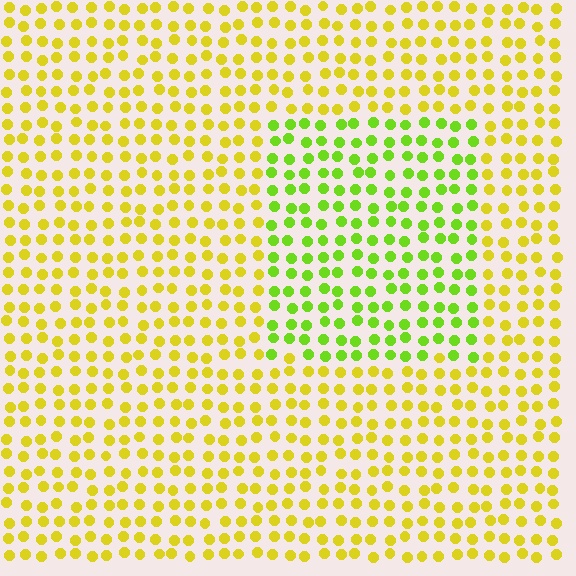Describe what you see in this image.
The image is filled with small yellow elements in a uniform arrangement. A rectangle-shaped region is visible where the elements are tinted to a slightly different hue, forming a subtle color boundary.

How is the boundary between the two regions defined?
The boundary is defined purely by a slight shift in hue (about 38 degrees). Spacing, size, and orientation are identical on both sides.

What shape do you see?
I see a rectangle.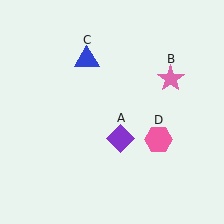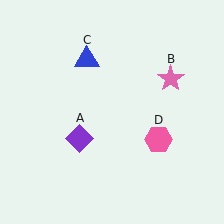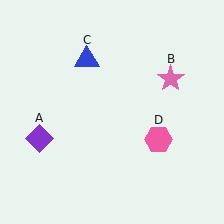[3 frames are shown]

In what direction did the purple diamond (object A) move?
The purple diamond (object A) moved left.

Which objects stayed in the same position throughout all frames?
Pink star (object B) and blue triangle (object C) and pink hexagon (object D) remained stationary.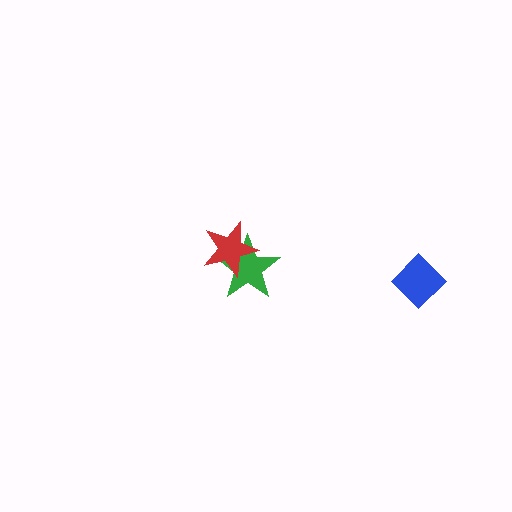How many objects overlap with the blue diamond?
0 objects overlap with the blue diamond.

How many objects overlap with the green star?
1 object overlaps with the green star.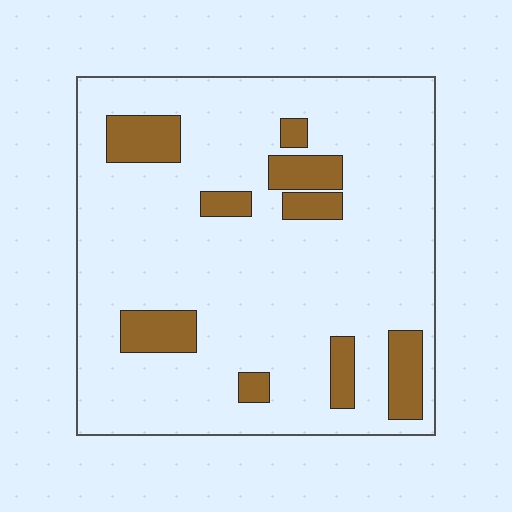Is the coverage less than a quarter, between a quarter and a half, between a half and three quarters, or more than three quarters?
Less than a quarter.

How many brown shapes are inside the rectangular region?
9.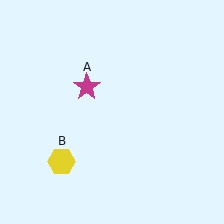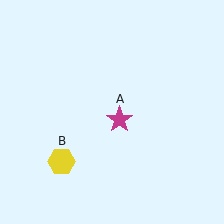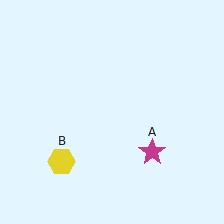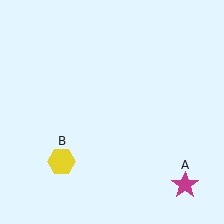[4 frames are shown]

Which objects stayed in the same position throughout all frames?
Yellow hexagon (object B) remained stationary.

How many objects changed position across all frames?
1 object changed position: magenta star (object A).